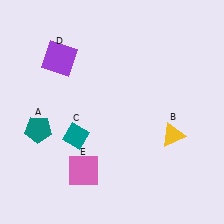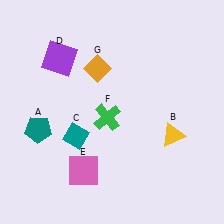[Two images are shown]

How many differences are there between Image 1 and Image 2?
There are 2 differences between the two images.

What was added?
A green cross (F), an orange diamond (G) were added in Image 2.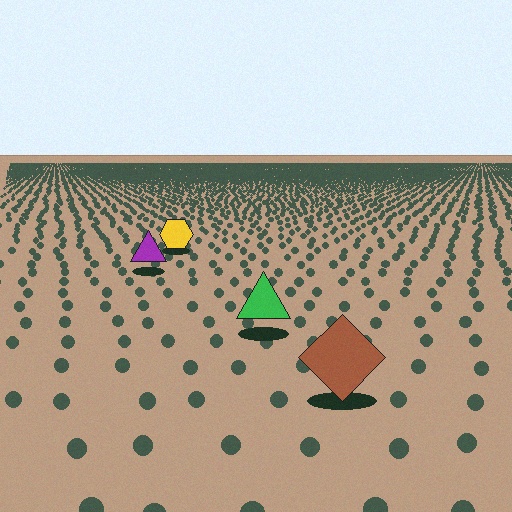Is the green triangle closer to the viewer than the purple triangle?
Yes. The green triangle is closer — you can tell from the texture gradient: the ground texture is coarser near it.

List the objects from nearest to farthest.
From nearest to farthest: the brown diamond, the green triangle, the purple triangle, the yellow hexagon.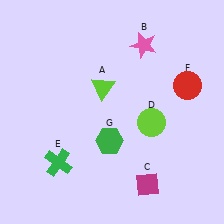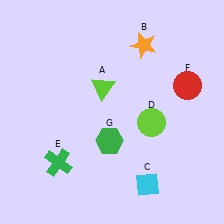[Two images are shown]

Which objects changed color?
B changed from pink to orange. C changed from magenta to cyan.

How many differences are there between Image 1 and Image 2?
There are 2 differences between the two images.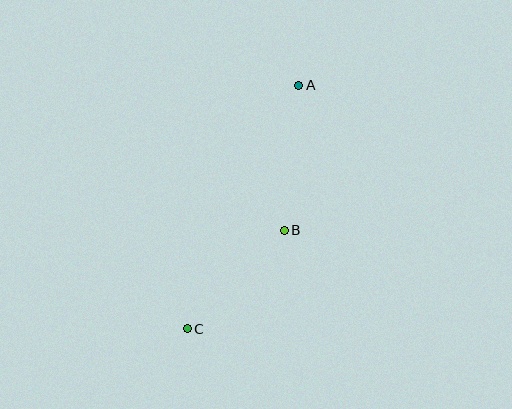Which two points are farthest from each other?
Points A and C are farthest from each other.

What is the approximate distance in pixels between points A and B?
The distance between A and B is approximately 146 pixels.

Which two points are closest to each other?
Points B and C are closest to each other.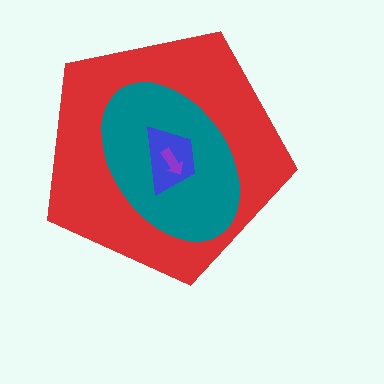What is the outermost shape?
The red pentagon.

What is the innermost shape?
The purple arrow.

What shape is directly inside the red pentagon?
The teal ellipse.